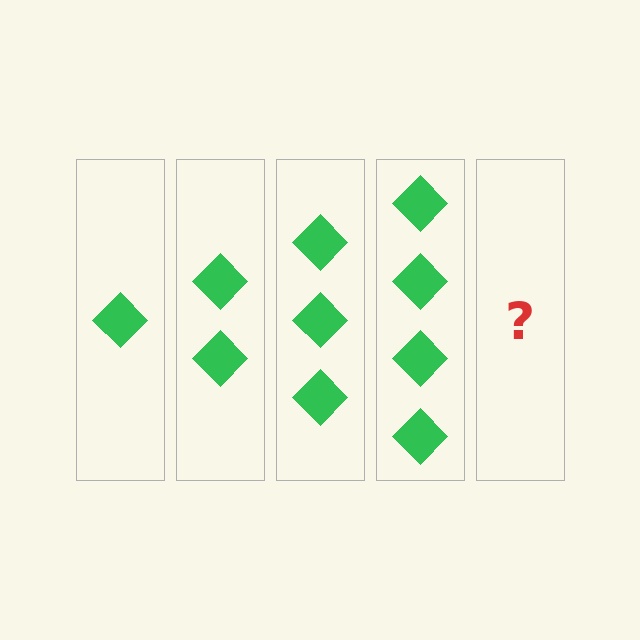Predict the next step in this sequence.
The next step is 5 diamonds.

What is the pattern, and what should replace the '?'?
The pattern is that each step adds one more diamond. The '?' should be 5 diamonds.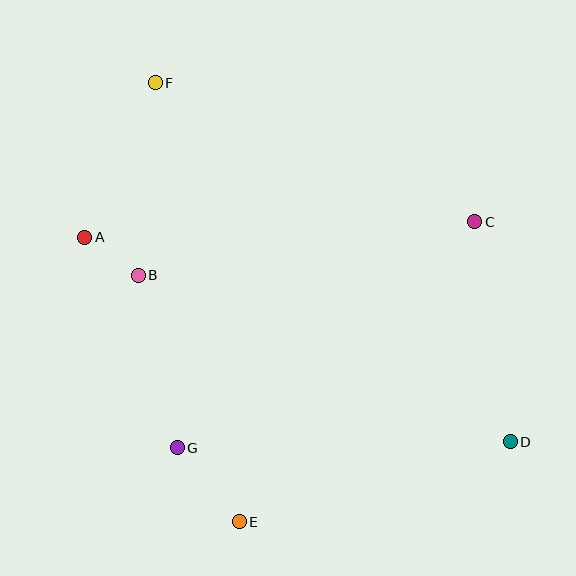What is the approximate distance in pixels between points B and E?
The distance between B and E is approximately 266 pixels.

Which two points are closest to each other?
Points A and B are closest to each other.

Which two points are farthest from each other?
Points D and F are farthest from each other.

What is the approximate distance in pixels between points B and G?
The distance between B and G is approximately 177 pixels.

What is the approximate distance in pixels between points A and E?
The distance between A and E is approximately 324 pixels.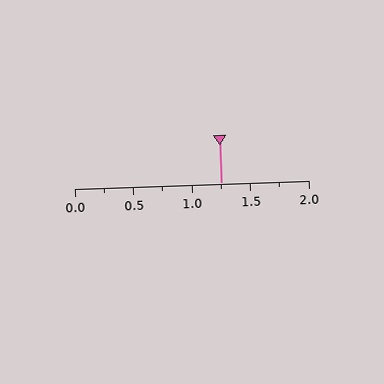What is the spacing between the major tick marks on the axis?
The major ticks are spaced 0.5 apart.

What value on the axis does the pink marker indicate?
The marker indicates approximately 1.25.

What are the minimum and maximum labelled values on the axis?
The axis runs from 0.0 to 2.0.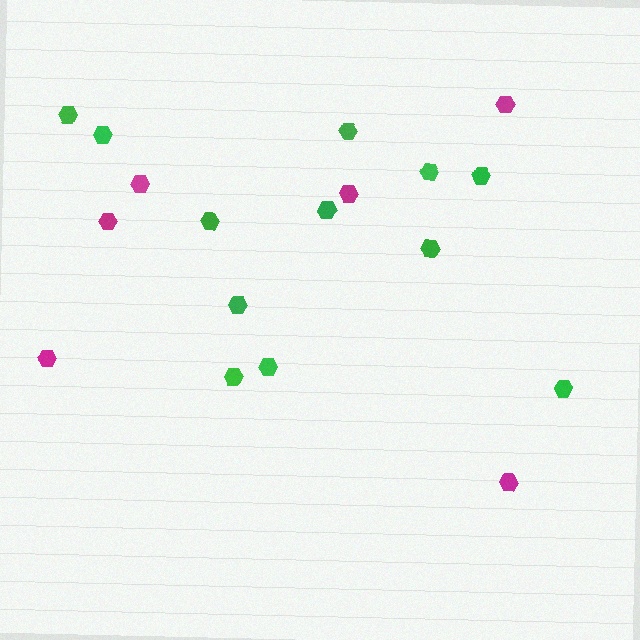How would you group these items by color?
There are 2 groups: one group of green hexagons (12) and one group of magenta hexagons (6).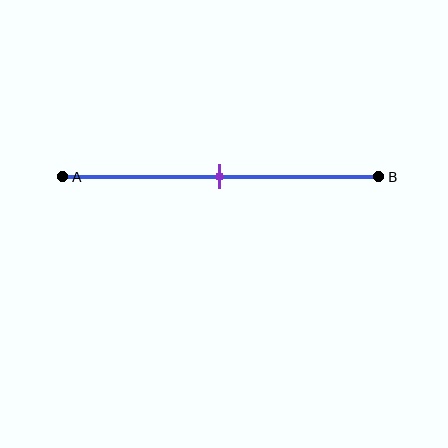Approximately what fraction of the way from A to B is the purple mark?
The purple mark is approximately 50% of the way from A to B.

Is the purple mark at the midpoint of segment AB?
Yes, the mark is approximately at the midpoint.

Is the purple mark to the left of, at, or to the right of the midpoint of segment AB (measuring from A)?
The purple mark is approximately at the midpoint of segment AB.